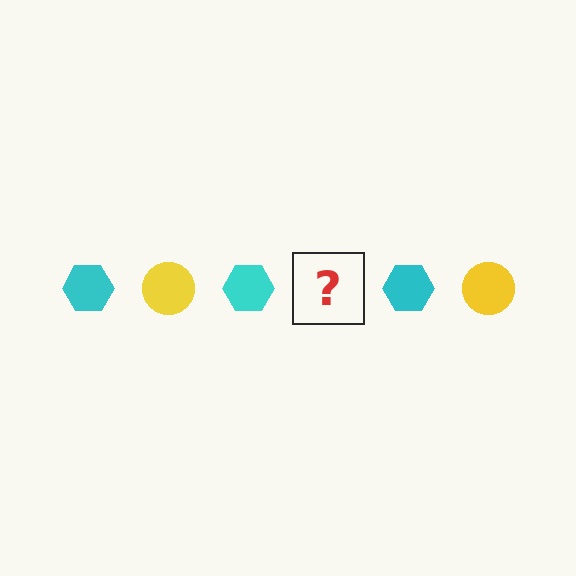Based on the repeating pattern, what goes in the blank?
The blank should be a yellow circle.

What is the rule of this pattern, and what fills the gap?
The rule is that the pattern alternates between cyan hexagon and yellow circle. The gap should be filled with a yellow circle.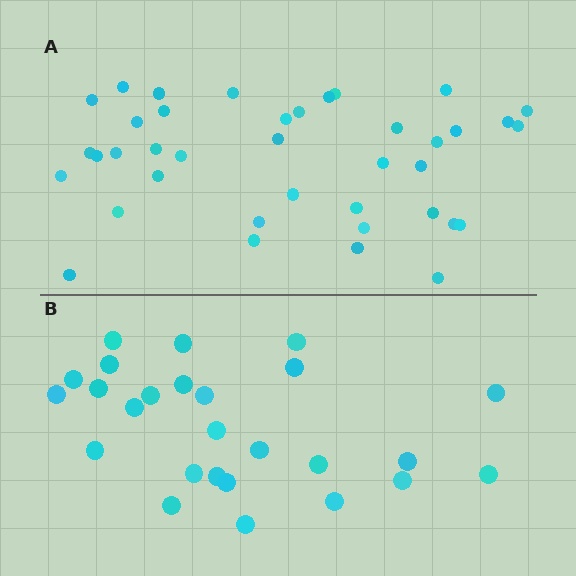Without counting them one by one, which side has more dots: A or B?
Region A (the top region) has more dots.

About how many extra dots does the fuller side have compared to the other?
Region A has approximately 15 more dots than region B.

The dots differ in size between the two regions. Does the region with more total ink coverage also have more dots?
No. Region B has more total ink coverage because its dots are larger, but region A actually contains more individual dots. Total area can be misleading — the number of items is what matters here.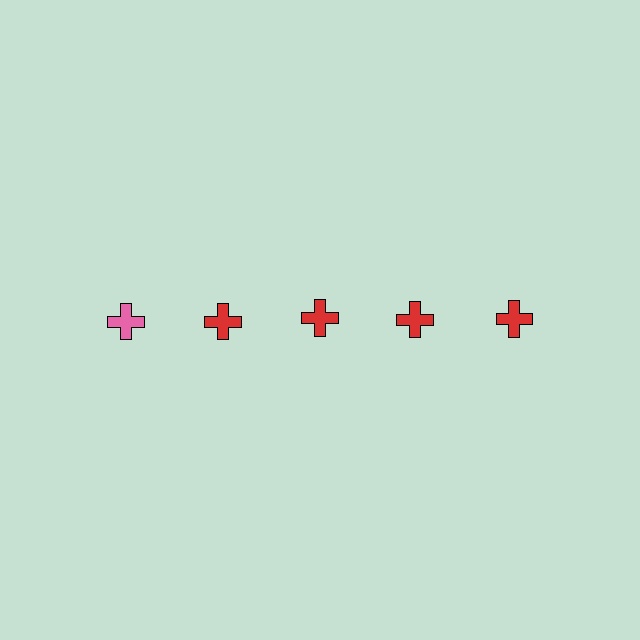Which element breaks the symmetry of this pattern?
The pink cross in the top row, leftmost column breaks the symmetry. All other shapes are red crosses.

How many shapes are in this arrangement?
There are 5 shapes arranged in a grid pattern.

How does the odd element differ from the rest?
It has a different color: pink instead of red.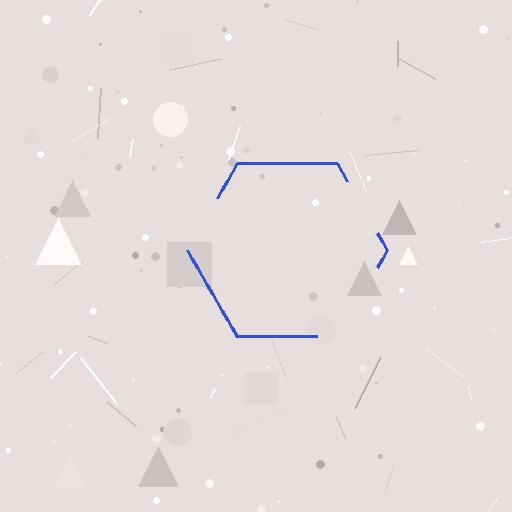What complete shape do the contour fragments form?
The contour fragments form a hexagon.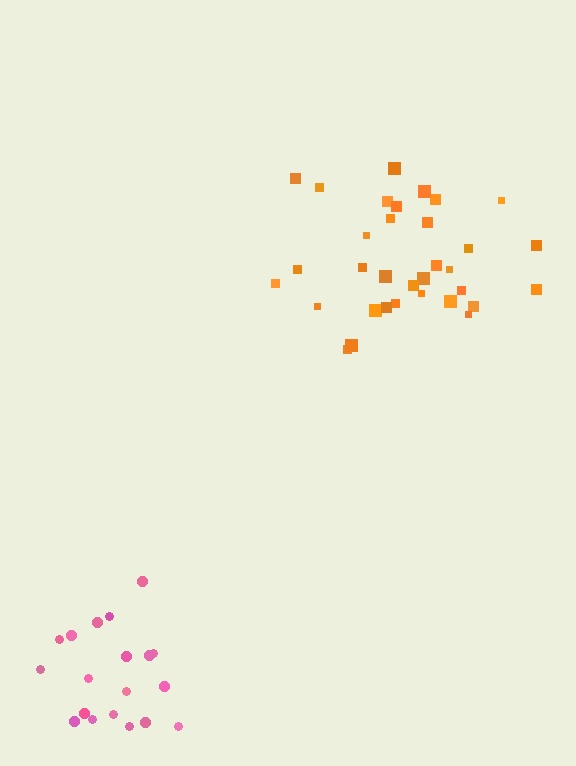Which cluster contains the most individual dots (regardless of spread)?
Orange (34).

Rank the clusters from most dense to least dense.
pink, orange.